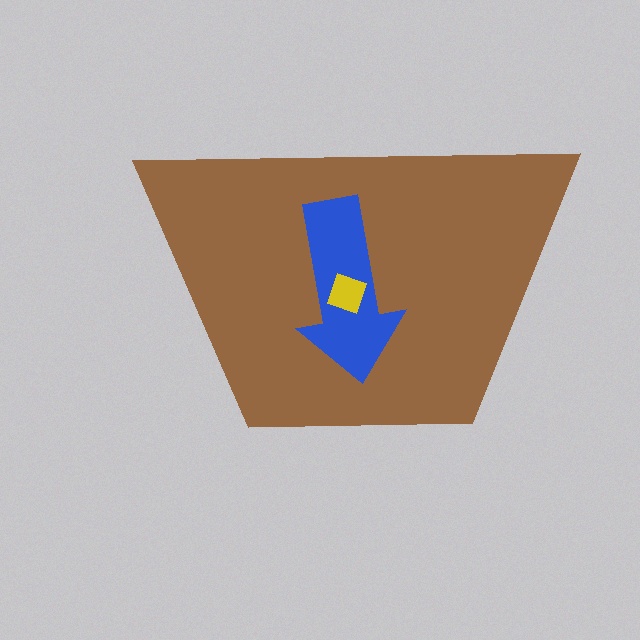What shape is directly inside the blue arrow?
The yellow diamond.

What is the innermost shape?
The yellow diamond.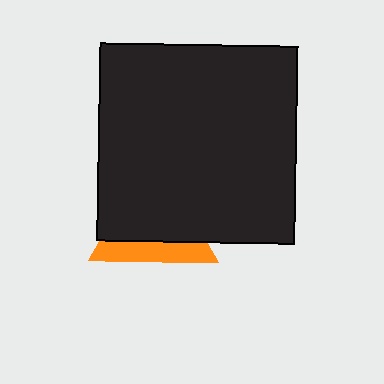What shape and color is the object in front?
The object in front is a black square.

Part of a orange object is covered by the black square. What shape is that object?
It is a triangle.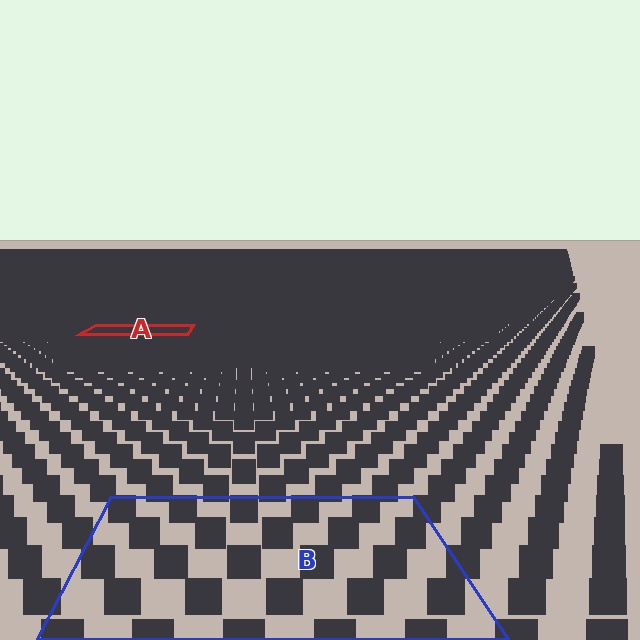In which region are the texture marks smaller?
The texture marks are smaller in region A, because it is farther away.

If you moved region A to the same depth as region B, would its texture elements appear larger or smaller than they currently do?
They would appear larger. At a closer depth, the same texture elements are projected at a bigger on-screen size.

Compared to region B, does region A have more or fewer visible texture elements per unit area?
Region A has more texture elements per unit area — they are packed more densely because it is farther away.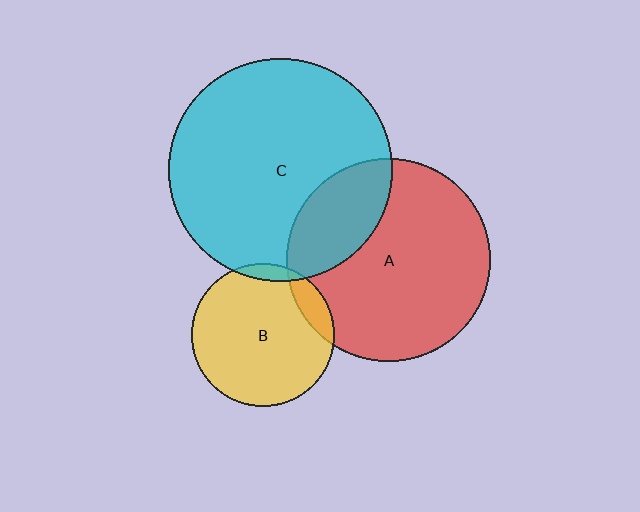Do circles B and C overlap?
Yes.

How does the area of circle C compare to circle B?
Approximately 2.4 times.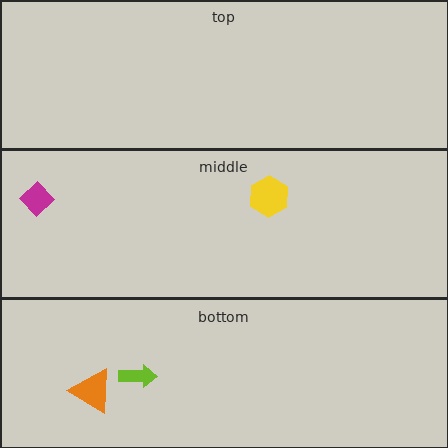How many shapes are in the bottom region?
2.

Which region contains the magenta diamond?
The middle region.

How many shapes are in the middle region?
2.